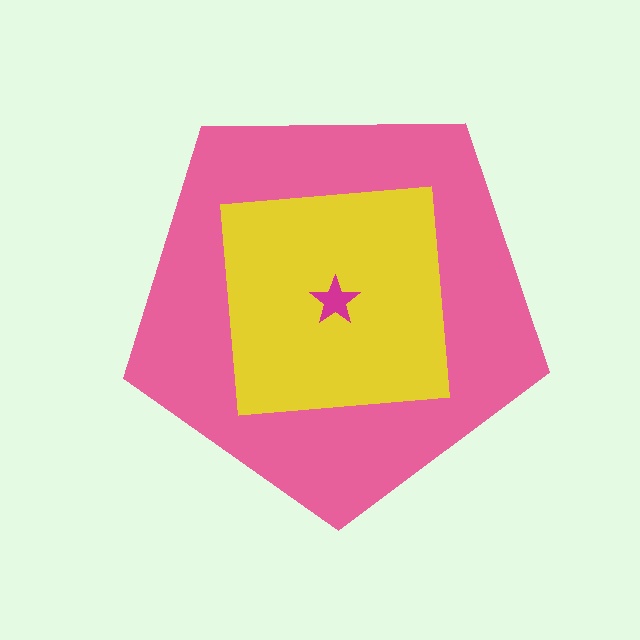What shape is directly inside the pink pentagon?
The yellow square.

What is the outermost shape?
The pink pentagon.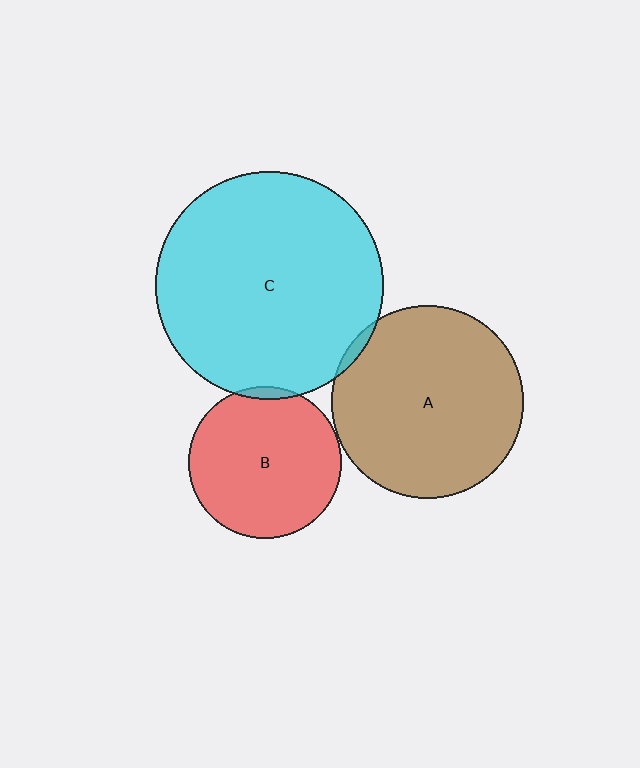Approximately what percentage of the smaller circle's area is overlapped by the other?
Approximately 5%.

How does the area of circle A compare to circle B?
Approximately 1.6 times.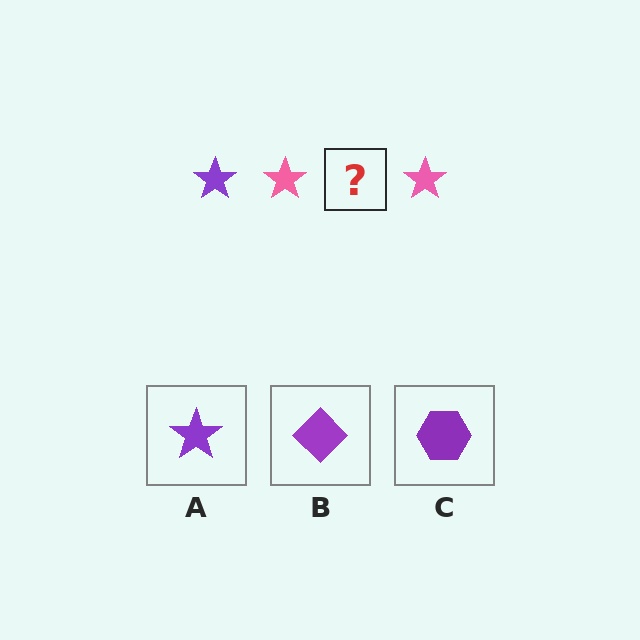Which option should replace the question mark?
Option A.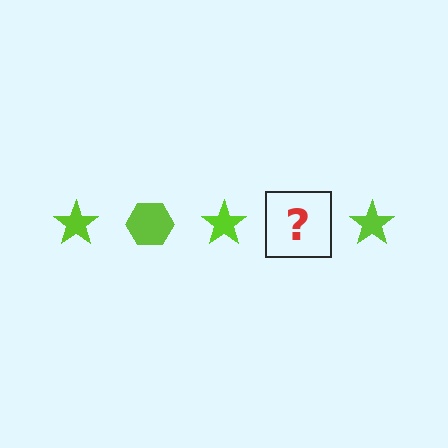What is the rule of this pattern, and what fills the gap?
The rule is that the pattern cycles through star, hexagon shapes in lime. The gap should be filled with a lime hexagon.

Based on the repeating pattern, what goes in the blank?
The blank should be a lime hexagon.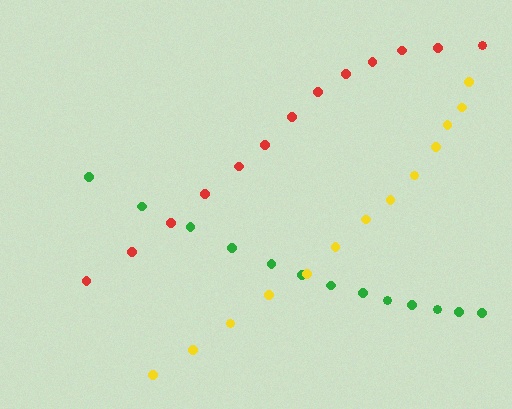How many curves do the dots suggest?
There are 3 distinct paths.